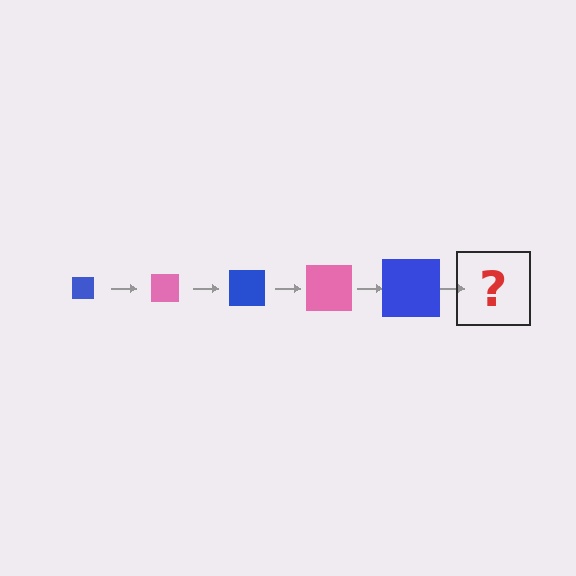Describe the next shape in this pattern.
It should be a pink square, larger than the previous one.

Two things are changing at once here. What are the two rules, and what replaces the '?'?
The two rules are that the square grows larger each step and the color cycles through blue and pink. The '?' should be a pink square, larger than the previous one.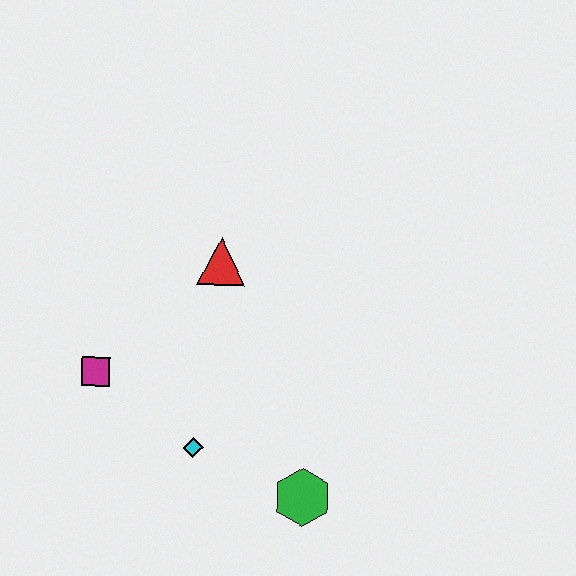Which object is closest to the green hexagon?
The cyan diamond is closest to the green hexagon.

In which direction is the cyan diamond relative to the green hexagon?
The cyan diamond is to the left of the green hexagon.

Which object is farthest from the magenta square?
The green hexagon is farthest from the magenta square.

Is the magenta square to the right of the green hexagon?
No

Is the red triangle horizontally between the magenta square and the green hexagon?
Yes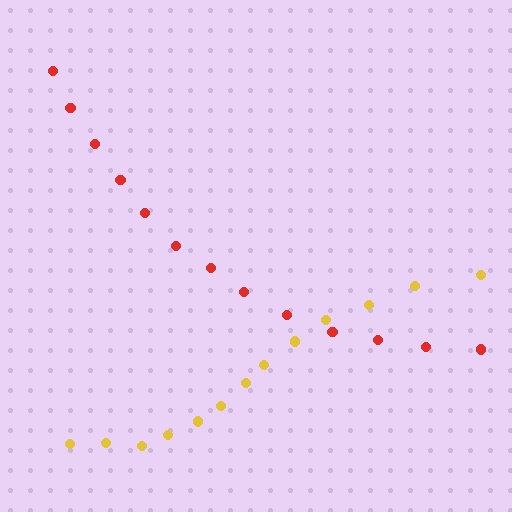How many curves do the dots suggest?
There are 2 distinct paths.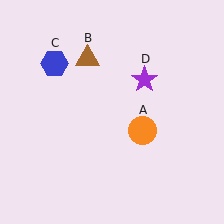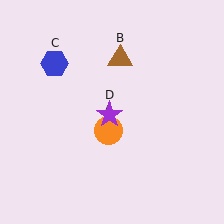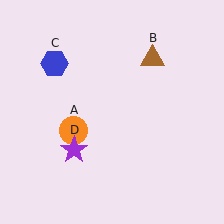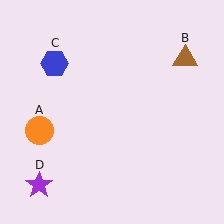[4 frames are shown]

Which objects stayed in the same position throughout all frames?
Blue hexagon (object C) remained stationary.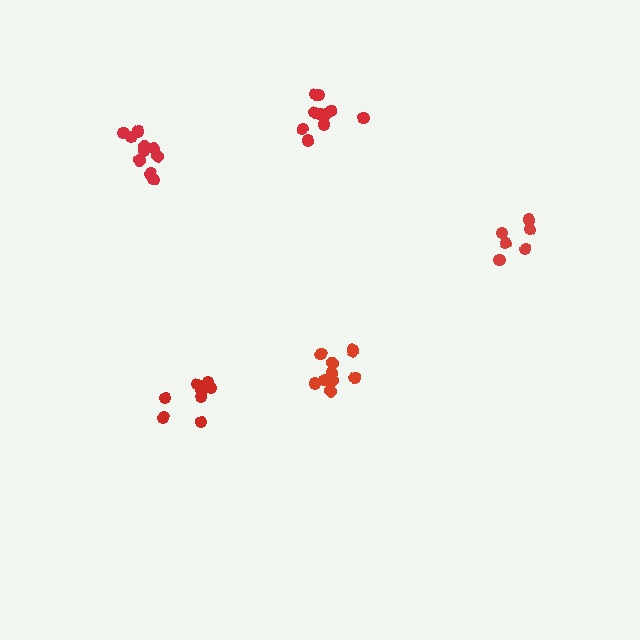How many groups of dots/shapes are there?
There are 5 groups.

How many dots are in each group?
Group 1: 6 dots, Group 2: 8 dots, Group 3: 10 dots, Group 4: 10 dots, Group 5: 10 dots (44 total).